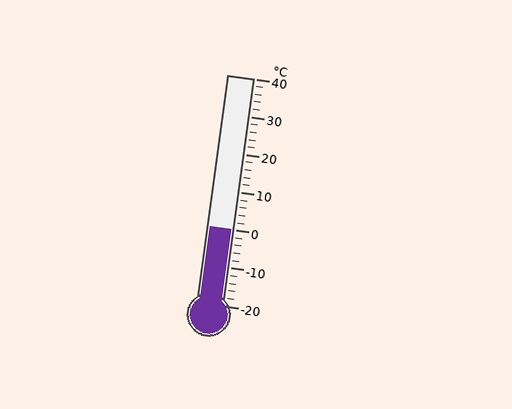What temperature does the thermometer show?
The thermometer shows approximately 0°C.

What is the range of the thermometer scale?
The thermometer scale ranges from -20°C to 40°C.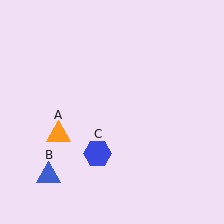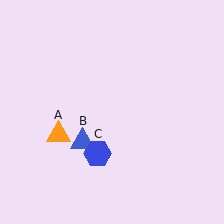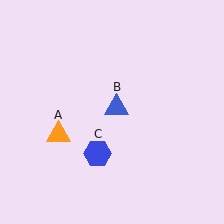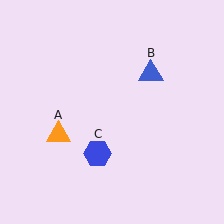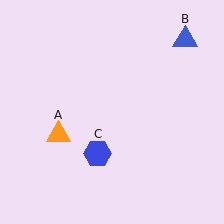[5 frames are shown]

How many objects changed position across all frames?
1 object changed position: blue triangle (object B).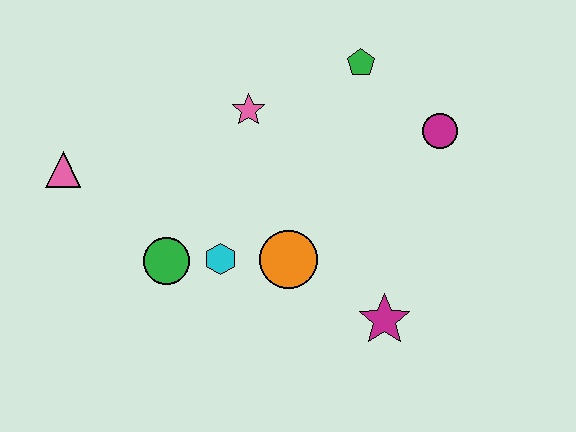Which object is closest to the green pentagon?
The magenta circle is closest to the green pentagon.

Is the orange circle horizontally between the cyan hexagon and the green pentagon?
Yes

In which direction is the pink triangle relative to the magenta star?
The pink triangle is to the left of the magenta star.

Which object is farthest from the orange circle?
The pink triangle is farthest from the orange circle.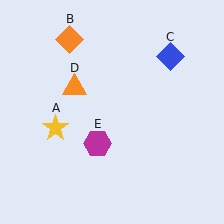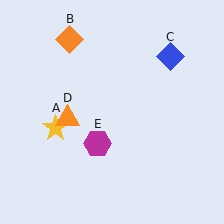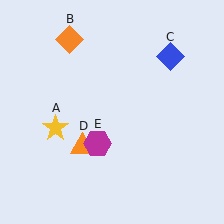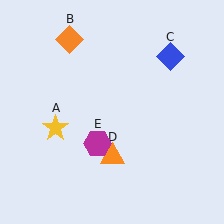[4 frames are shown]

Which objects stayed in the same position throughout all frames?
Yellow star (object A) and orange diamond (object B) and blue diamond (object C) and magenta hexagon (object E) remained stationary.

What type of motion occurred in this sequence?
The orange triangle (object D) rotated counterclockwise around the center of the scene.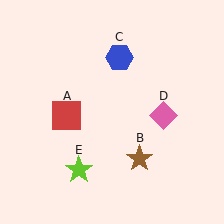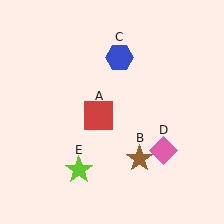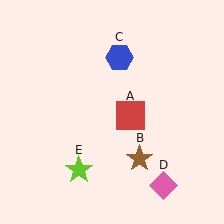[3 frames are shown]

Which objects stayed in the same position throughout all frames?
Brown star (object B) and blue hexagon (object C) and lime star (object E) remained stationary.